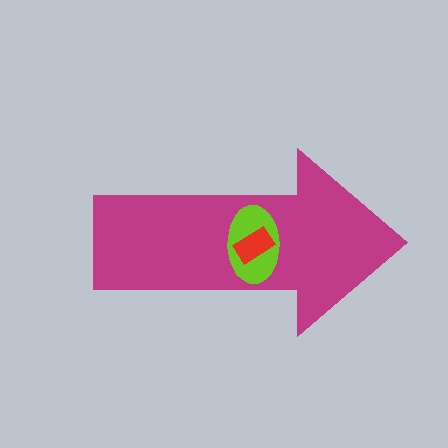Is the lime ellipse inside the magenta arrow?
Yes.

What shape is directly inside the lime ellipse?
The red rectangle.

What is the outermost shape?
The magenta arrow.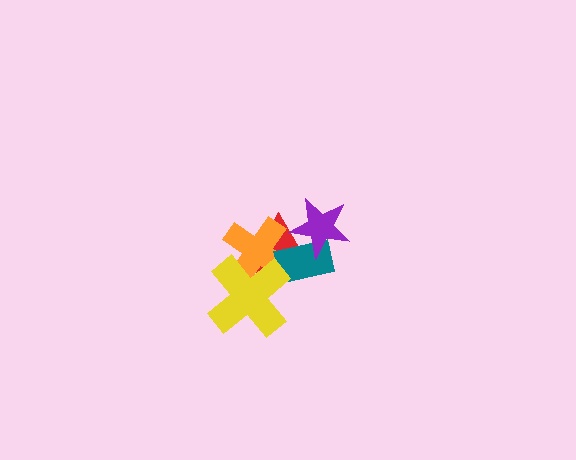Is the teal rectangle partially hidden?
Yes, it is partially covered by another shape.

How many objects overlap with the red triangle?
4 objects overlap with the red triangle.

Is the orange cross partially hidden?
Yes, it is partially covered by another shape.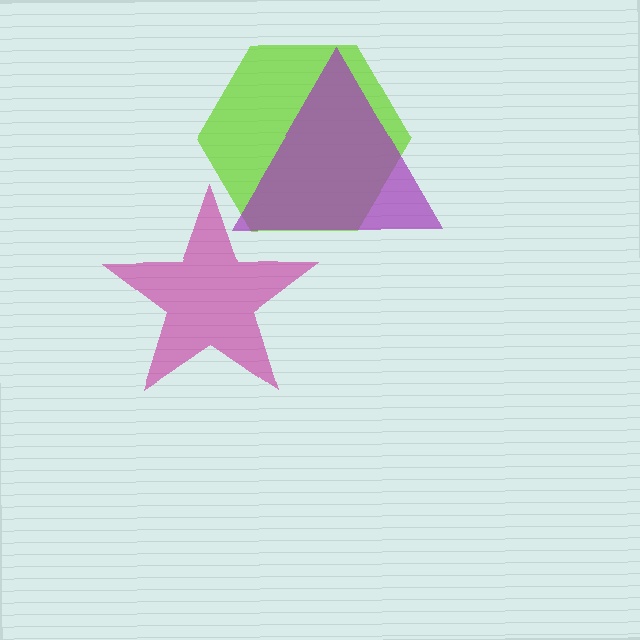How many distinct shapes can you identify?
There are 3 distinct shapes: a magenta star, a lime hexagon, a purple triangle.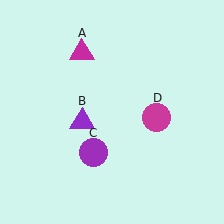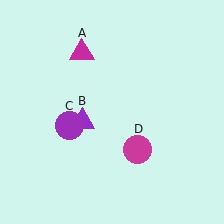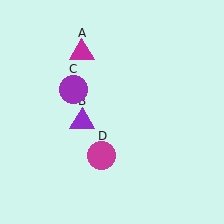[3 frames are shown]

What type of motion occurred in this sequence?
The purple circle (object C), magenta circle (object D) rotated clockwise around the center of the scene.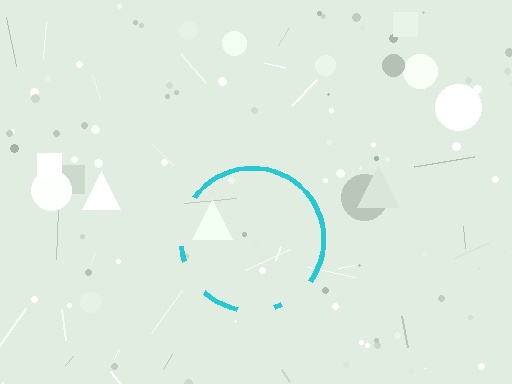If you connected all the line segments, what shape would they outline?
They would outline a circle.